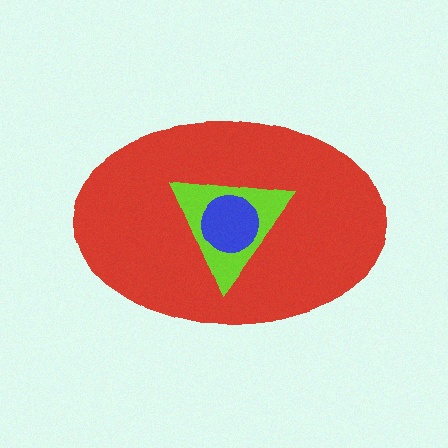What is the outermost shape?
The red ellipse.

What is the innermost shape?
The blue circle.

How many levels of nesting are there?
3.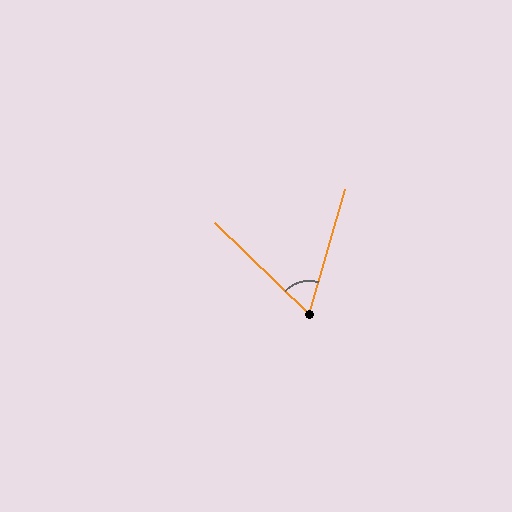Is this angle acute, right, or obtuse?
It is acute.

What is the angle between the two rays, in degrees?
Approximately 62 degrees.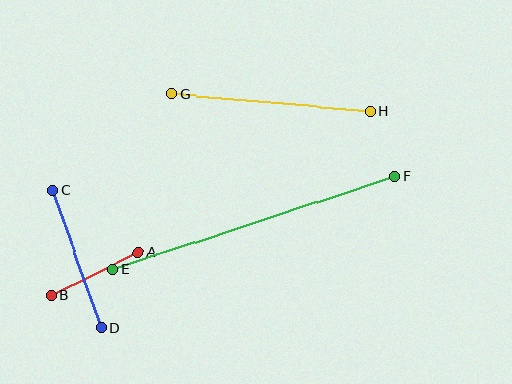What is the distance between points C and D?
The distance is approximately 145 pixels.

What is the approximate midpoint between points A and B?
The midpoint is at approximately (95, 274) pixels.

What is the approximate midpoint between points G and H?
The midpoint is at approximately (271, 103) pixels.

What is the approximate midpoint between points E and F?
The midpoint is at approximately (254, 223) pixels.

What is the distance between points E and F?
The distance is approximately 296 pixels.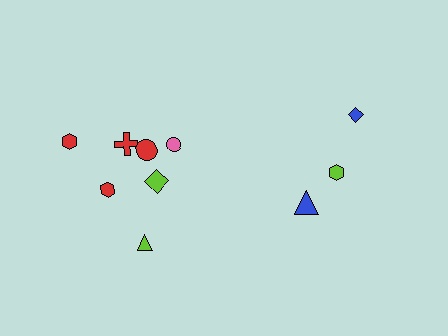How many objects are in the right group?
There are 3 objects.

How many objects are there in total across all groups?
There are 10 objects.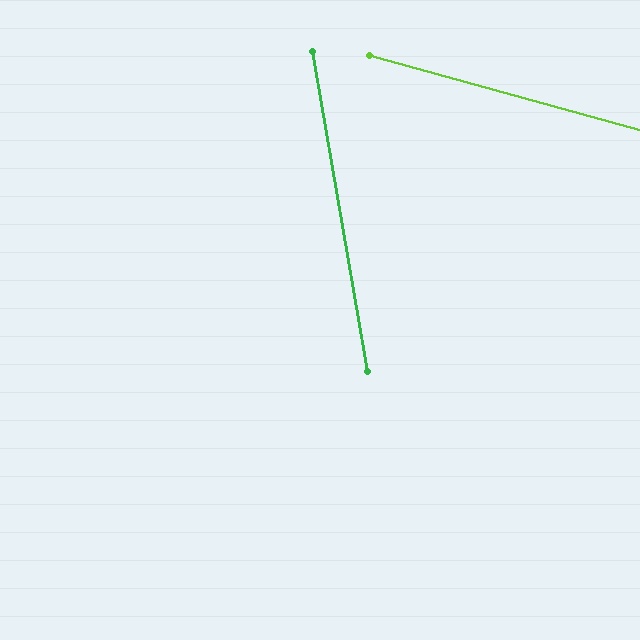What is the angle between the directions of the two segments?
Approximately 65 degrees.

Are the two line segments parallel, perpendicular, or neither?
Neither parallel nor perpendicular — they differ by about 65°.